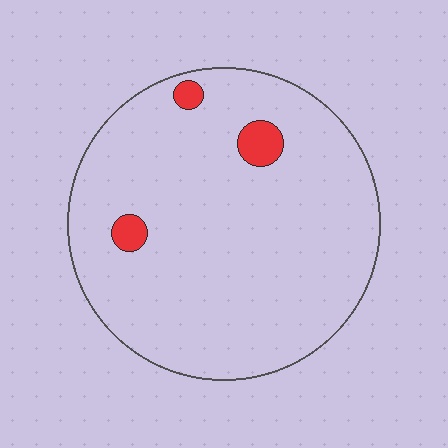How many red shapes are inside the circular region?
3.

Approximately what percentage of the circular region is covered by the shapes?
Approximately 5%.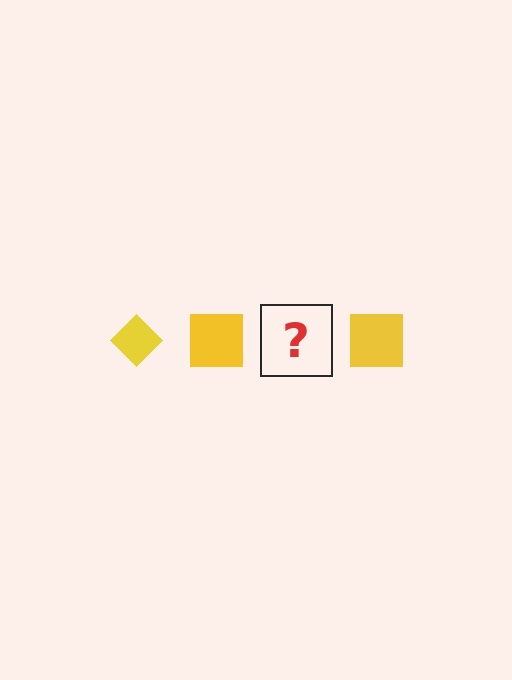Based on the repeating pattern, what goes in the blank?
The blank should be a yellow diamond.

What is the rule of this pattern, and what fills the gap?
The rule is that the pattern cycles through diamond, square shapes in yellow. The gap should be filled with a yellow diamond.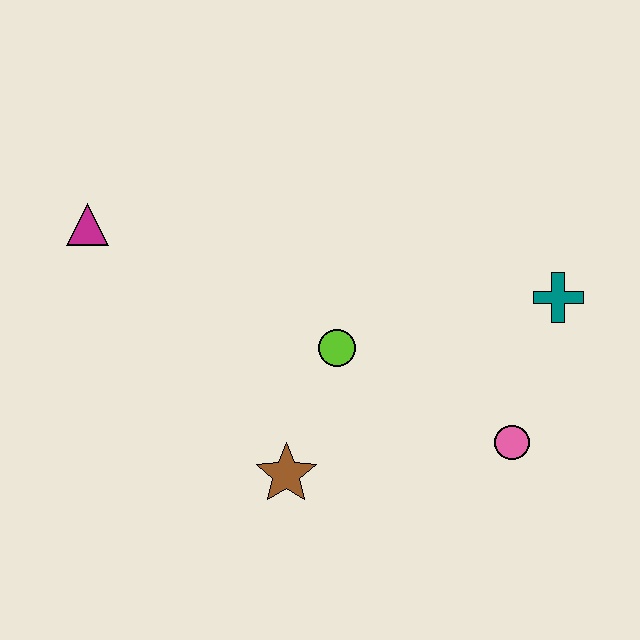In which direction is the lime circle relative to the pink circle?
The lime circle is to the left of the pink circle.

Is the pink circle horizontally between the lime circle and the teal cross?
Yes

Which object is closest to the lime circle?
The brown star is closest to the lime circle.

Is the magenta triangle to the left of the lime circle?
Yes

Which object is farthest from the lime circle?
The magenta triangle is farthest from the lime circle.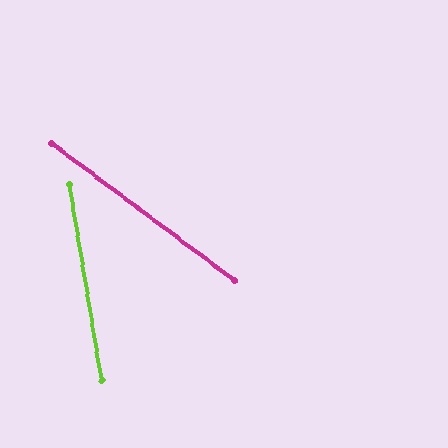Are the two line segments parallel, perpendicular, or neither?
Neither parallel nor perpendicular — they differ by about 44°.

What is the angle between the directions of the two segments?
Approximately 44 degrees.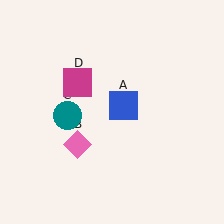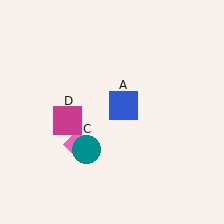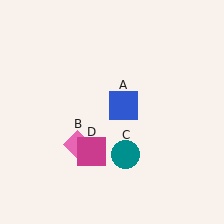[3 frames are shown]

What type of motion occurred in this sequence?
The teal circle (object C), magenta square (object D) rotated counterclockwise around the center of the scene.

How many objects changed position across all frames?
2 objects changed position: teal circle (object C), magenta square (object D).